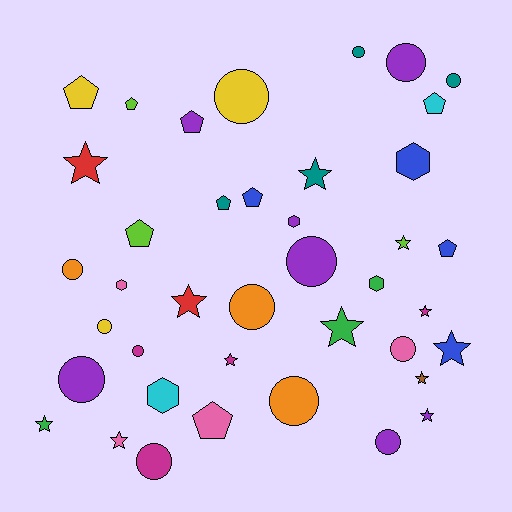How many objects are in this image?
There are 40 objects.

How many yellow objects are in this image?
There are 3 yellow objects.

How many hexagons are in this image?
There are 5 hexagons.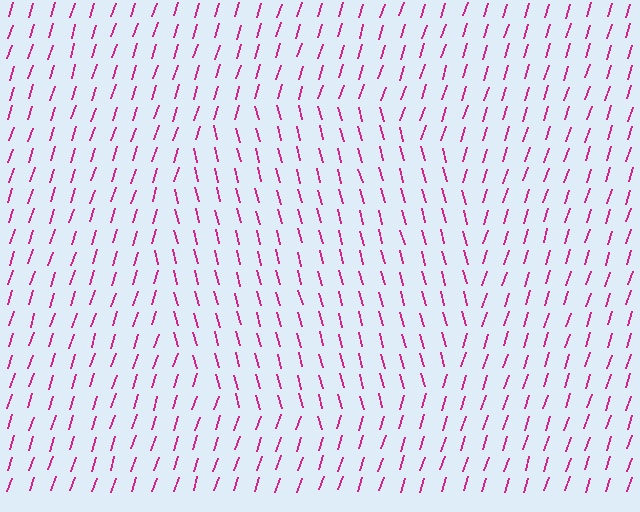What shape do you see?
I see a circle.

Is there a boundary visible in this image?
Yes, there is a texture boundary formed by a change in line orientation.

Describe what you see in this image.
The image is filled with small magenta line segments. A circle region in the image has lines oriented differently from the surrounding lines, creating a visible texture boundary.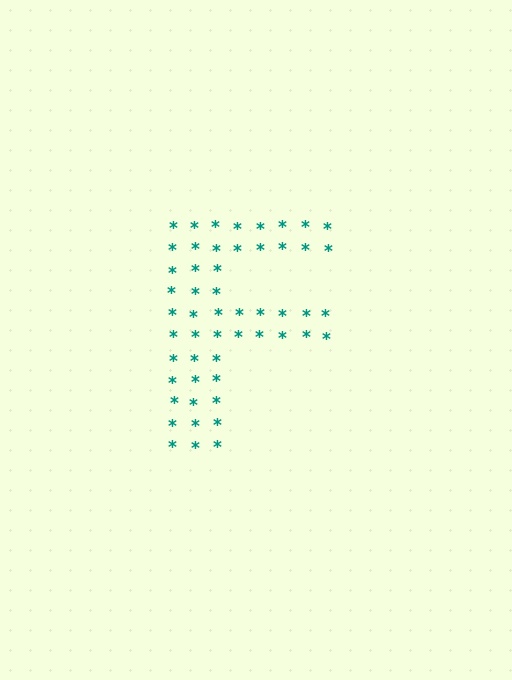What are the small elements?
The small elements are asterisks.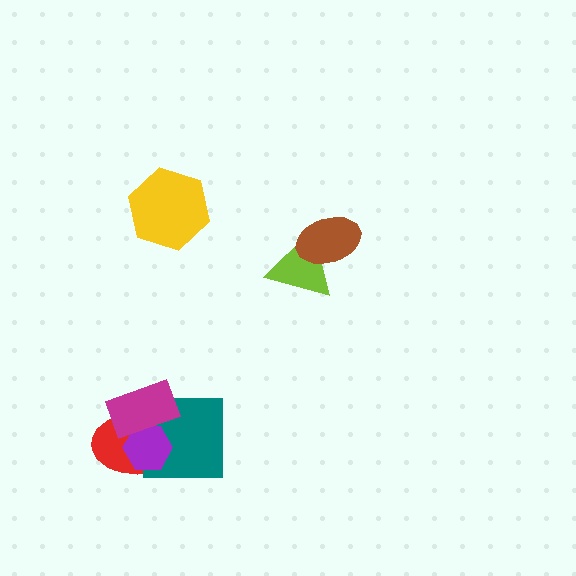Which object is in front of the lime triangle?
The brown ellipse is in front of the lime triangle.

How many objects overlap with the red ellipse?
3 objects overlap with the red ellipse.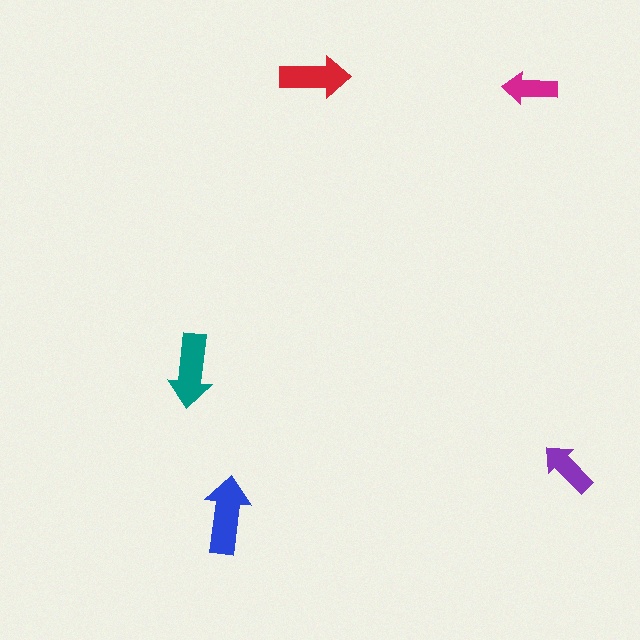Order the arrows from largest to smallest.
the blue one, the teal one, the red one, the purple one, the magenta one.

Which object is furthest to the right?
The purple arrow is rightmost.